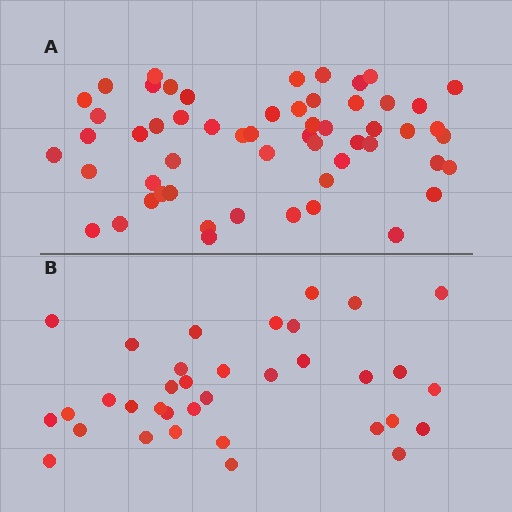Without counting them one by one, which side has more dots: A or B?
Region A (the top region) has more dots.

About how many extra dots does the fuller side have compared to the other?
Region A has approximately 20 more dots than region B.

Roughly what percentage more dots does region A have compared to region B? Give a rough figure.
About 60% more.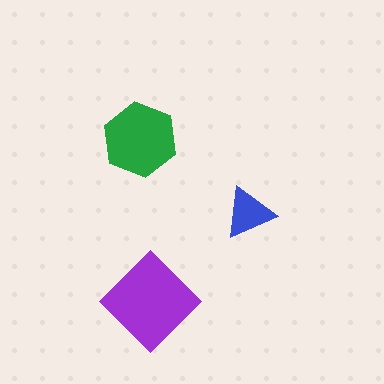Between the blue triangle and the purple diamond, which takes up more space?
The purple diamond.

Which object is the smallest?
The blue triangle.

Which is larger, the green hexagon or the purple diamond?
The purple diamond.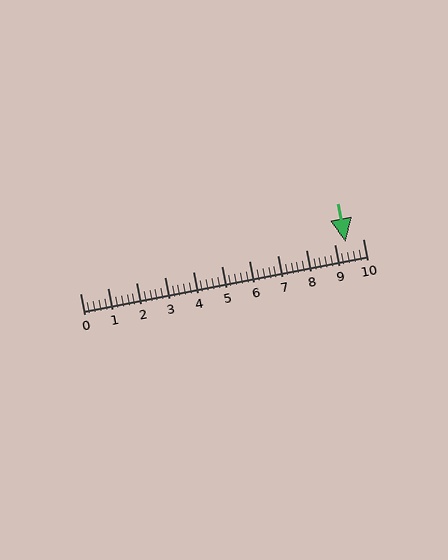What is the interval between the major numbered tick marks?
The major tick marks are spaced 1 units apart.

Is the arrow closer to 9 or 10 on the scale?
The arrow is closer to 9.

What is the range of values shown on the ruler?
The ruler shows values from 0 to 10.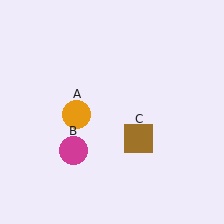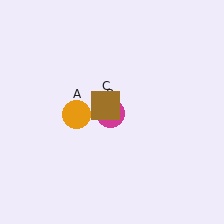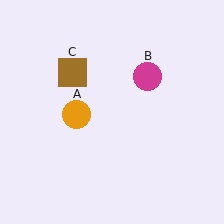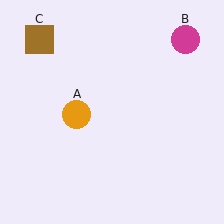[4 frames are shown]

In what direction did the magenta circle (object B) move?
The magenta circle (object B) moved up and to the right.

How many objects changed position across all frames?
2 objects changed position: magenta circle (object B), brown square (object C).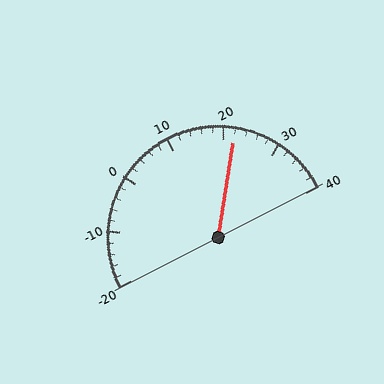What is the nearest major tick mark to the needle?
The nearest major tick mark is 20.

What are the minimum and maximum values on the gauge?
The gauge ranges from -20 to 40.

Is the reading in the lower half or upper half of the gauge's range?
The reading is in the upper half of the range (-20 to 40).